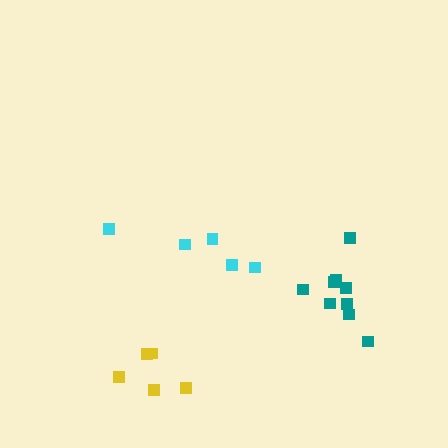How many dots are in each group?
Group 1: 9 dots, Group 2: 5 dots, Group 3: 5 dots (19 total).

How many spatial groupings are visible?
There are 3 spatial groupings.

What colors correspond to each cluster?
The clusters are colored: teal, yellow, cyan.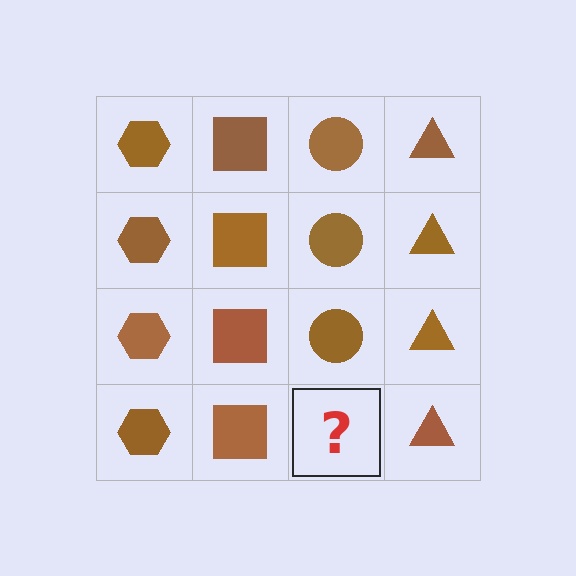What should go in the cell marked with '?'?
The missing cell should contain a brown circle.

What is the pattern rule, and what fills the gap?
The rule is that each column has a consistent shape. The gap should be filled with a brown circle.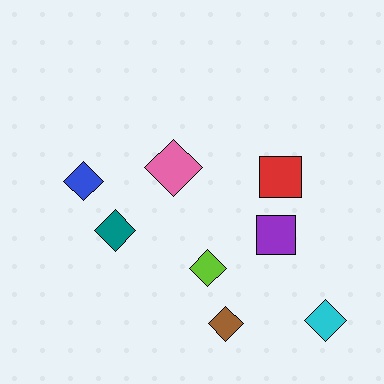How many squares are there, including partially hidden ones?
There are 2 squares.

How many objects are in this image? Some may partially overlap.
There are 8 objects.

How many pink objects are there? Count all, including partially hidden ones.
There is 1 pink object.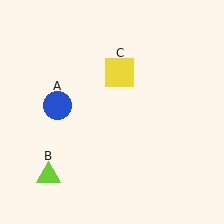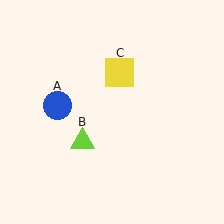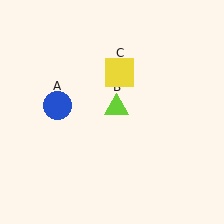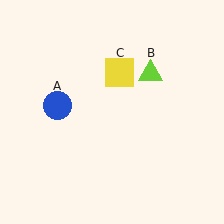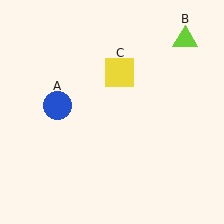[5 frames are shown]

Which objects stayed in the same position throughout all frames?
Blue circle (object A) and yellow square (object C) remained stationary.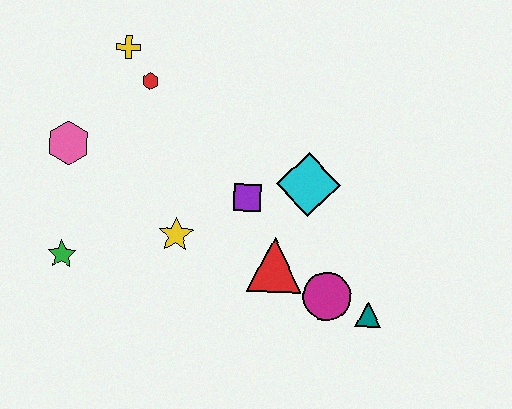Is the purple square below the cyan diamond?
Yes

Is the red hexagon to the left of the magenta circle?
Yes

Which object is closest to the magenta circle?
The teal triangle is closest to the magenta circle.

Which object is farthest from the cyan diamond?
The green star is farthest from the cyan diamond.